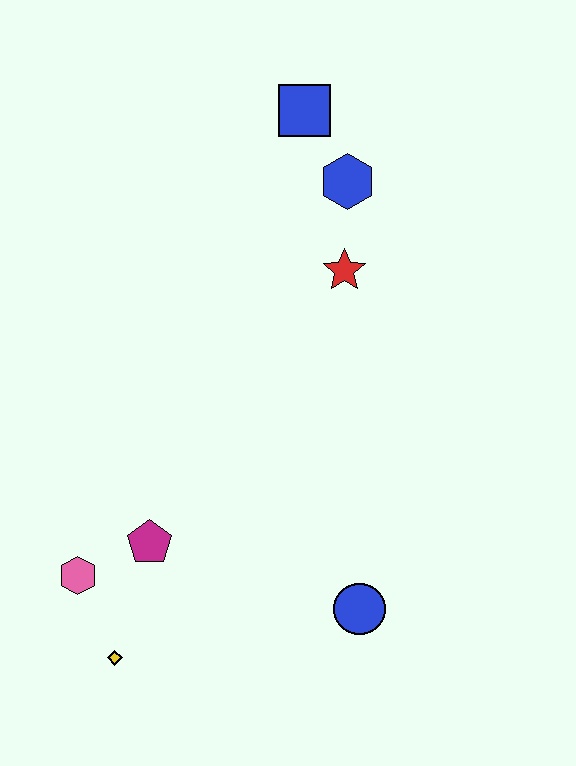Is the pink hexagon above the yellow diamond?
Yes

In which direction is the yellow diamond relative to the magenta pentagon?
The yellow diamond is below the magenta pentagon.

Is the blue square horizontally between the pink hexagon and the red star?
Yes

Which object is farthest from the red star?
The yellow diamond is farthest from the red star.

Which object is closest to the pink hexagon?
The magenta pentagon is closest to the pink hexagon.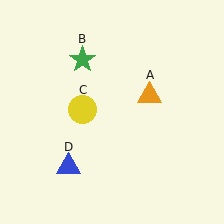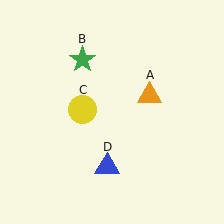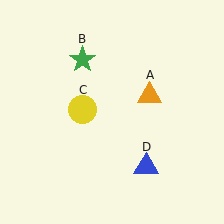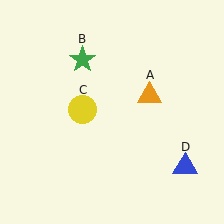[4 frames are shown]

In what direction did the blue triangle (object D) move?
The blue triangle (object D) moved right.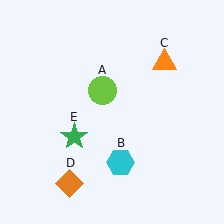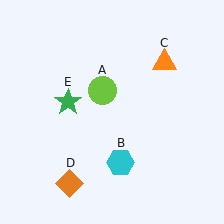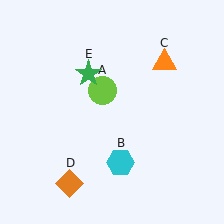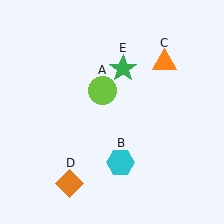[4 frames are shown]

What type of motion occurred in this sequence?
The green star (object E) rotated clockwise around the center of the scene.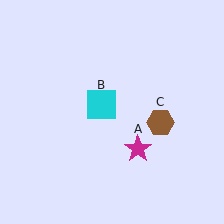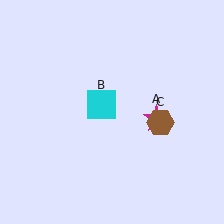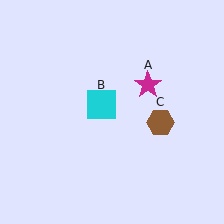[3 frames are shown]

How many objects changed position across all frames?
1 object changed position: magenta star (object A).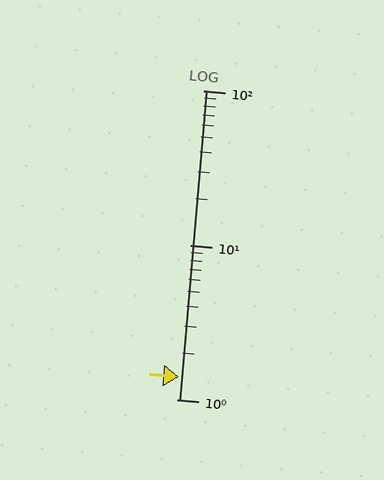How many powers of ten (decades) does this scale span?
The scale spans 2 decades, from 1 to 100.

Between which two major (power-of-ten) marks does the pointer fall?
The pointer is between 1 and 10.